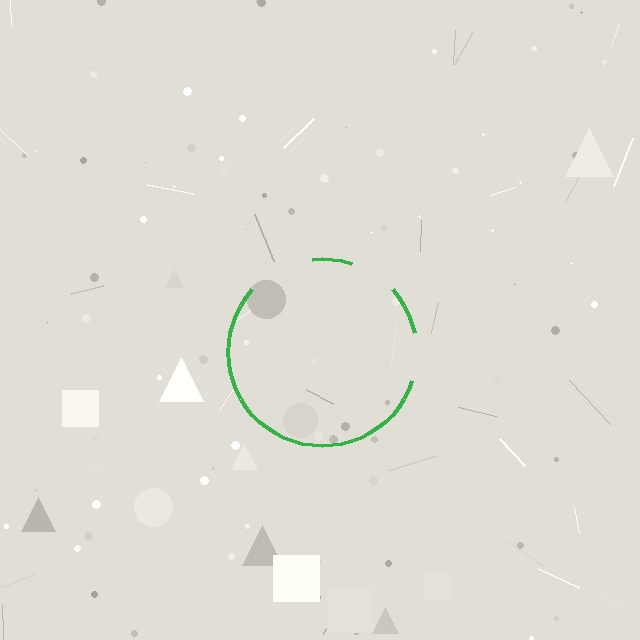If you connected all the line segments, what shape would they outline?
They would outline a circle.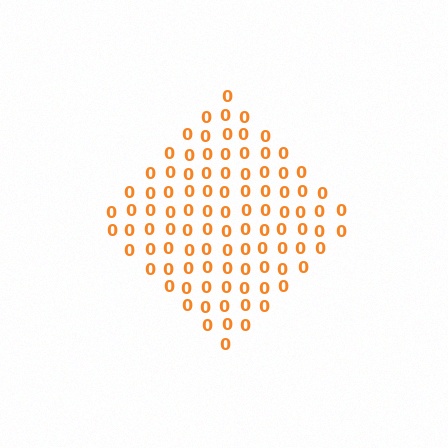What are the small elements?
The small elements are digit 0's.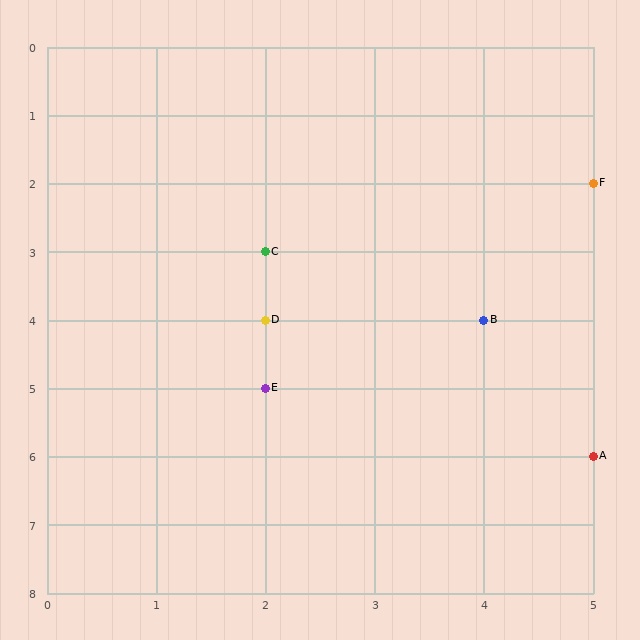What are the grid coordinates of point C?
Point C is at grid coordinates (2, 3).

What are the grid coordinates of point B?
Point B is at grid coordinates (4, 4).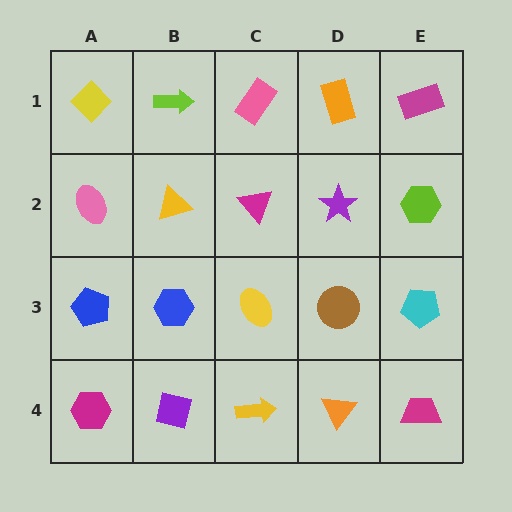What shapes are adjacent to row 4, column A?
A blue pentagon (row 3, column A), a purple square (row 4, column B).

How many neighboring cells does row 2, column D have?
4.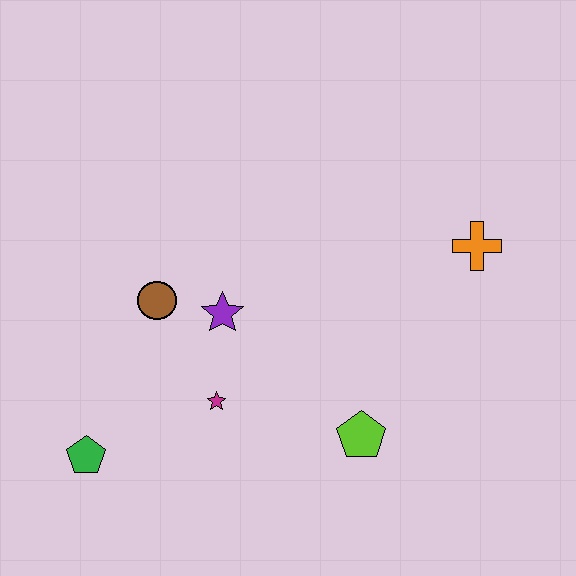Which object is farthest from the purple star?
The orange cross is farthest from the purple star.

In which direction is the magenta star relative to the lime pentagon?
The magenta star is to the left of the lime pentagon.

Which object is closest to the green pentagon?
The magenta star is closest to the green pentagon.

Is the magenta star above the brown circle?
No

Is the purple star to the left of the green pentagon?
No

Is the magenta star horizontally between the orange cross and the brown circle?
Yes